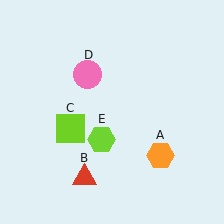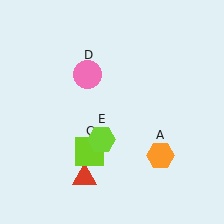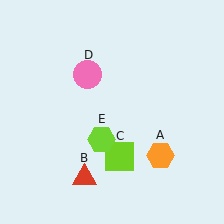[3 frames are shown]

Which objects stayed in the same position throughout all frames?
Orange hexagon (object A) and red triangle (object B) and pink circle (object D) and lime hexagon (object E) remained stationary.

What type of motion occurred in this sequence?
The lime square (object C) rotated counterclockwise around the center of the scene.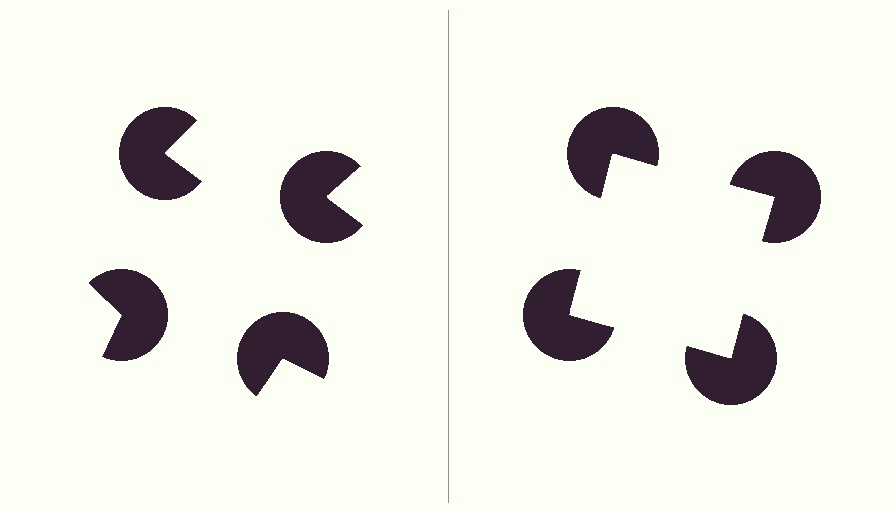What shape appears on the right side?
An illusory square.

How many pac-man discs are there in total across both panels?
8 — 4 on each side.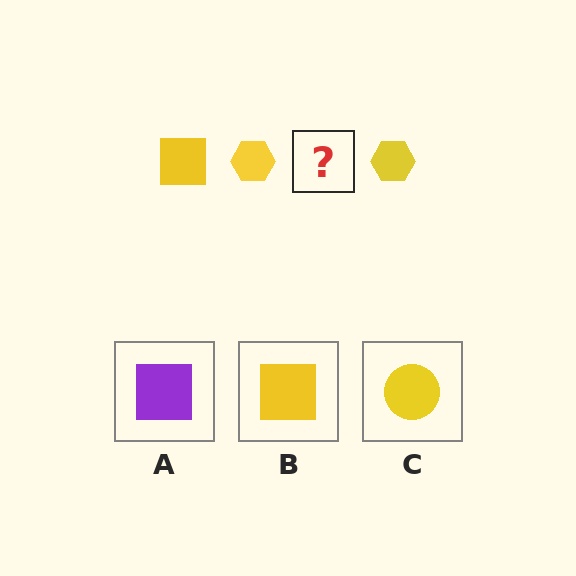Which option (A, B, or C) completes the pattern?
B.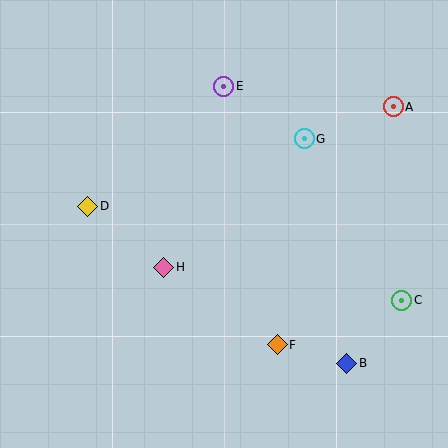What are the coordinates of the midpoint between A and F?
The midpoint between A and F is at (335, 226).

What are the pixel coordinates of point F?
Point F is at (277, 345).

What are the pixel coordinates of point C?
Point C is at (402, 300).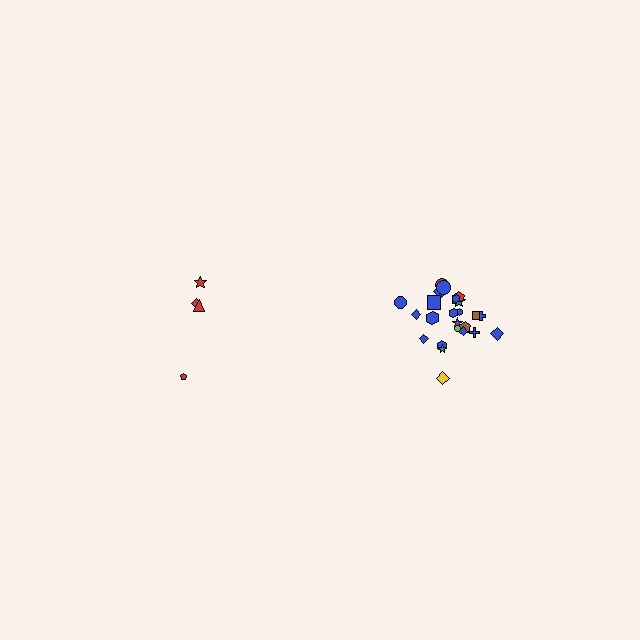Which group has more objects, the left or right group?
The right group.